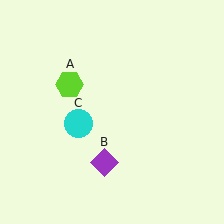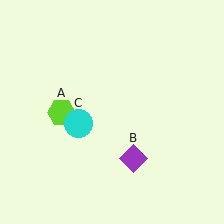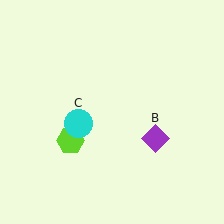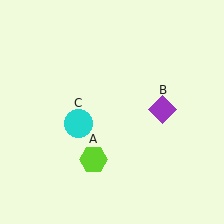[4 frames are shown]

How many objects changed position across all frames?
2 objects changed position: lime hexagon (object A), purple diamond (object B).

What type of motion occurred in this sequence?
The lime hexagon (object A), purple diamond (object B) rotated counterclockwise around the center of the scene.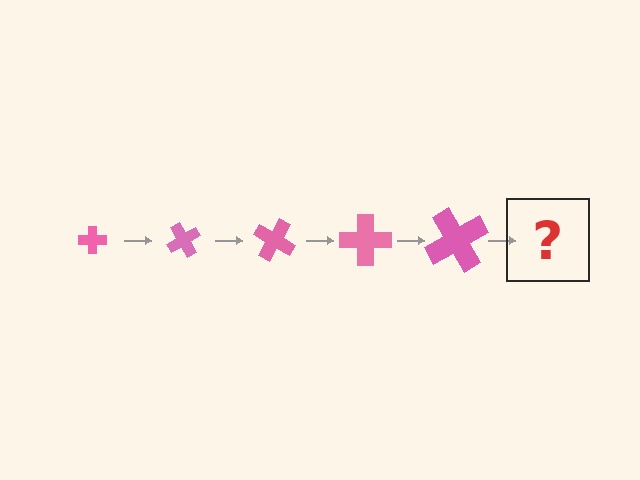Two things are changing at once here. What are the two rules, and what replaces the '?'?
The two rules are that the cross grows larger each step and it rotates 60 degrees each step. The '?' should be a cross, larger than the previous one and rotated 300 degrees from the start.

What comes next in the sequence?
The next element should be a cross, larger than the previous one and rotated 300 degrees from the start.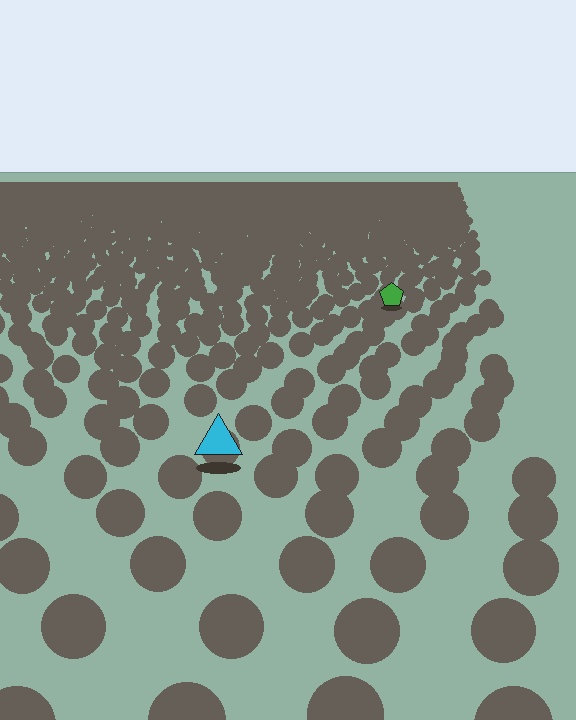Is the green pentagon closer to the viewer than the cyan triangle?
No. The cyan triangle is closer — you can tell from the texture gradient: the ground texture is coarser near it.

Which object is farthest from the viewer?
The green pentagon is farthest from the viewer. It appears smaller and the ground texture around it is denser.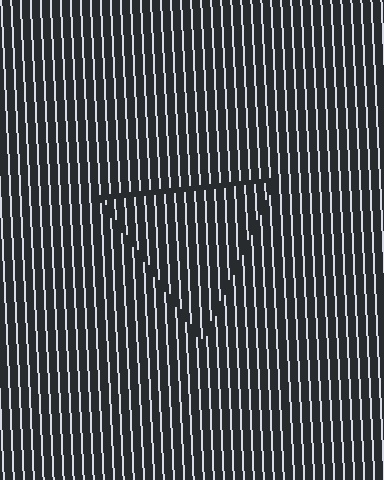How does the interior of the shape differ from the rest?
The interior of the shape contains the same grating, shifted by half a period — the contour is defined by the phase discontinuity where line-ends from the inner and outer gratings abut.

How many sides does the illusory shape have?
3 sides — the line-ends trace a triangle.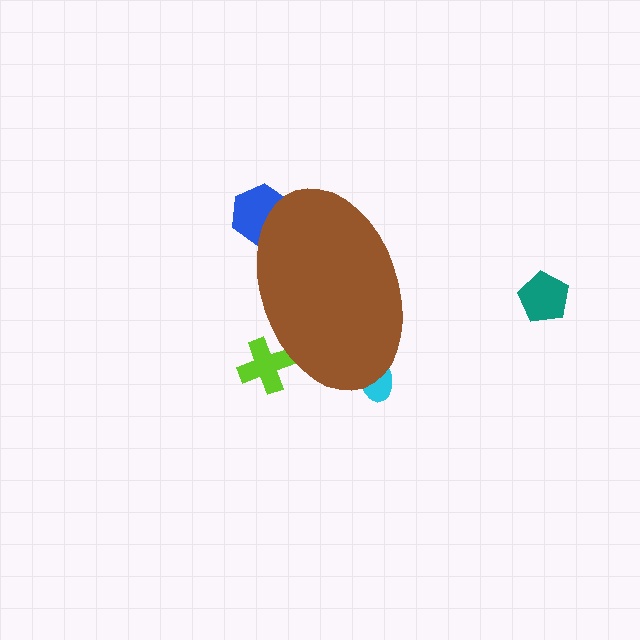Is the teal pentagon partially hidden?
No, the teal pentagon is fully visible.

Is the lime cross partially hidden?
Yes, the lime cross is partially hidden behind the brown ellipse.